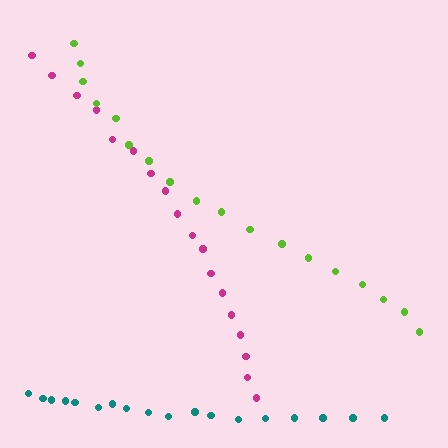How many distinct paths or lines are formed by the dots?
There are 3 distinct paths.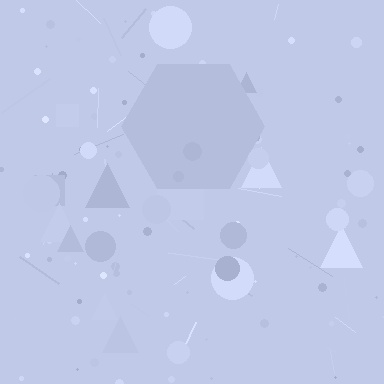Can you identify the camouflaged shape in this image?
The camouflaged shape is a hexagon.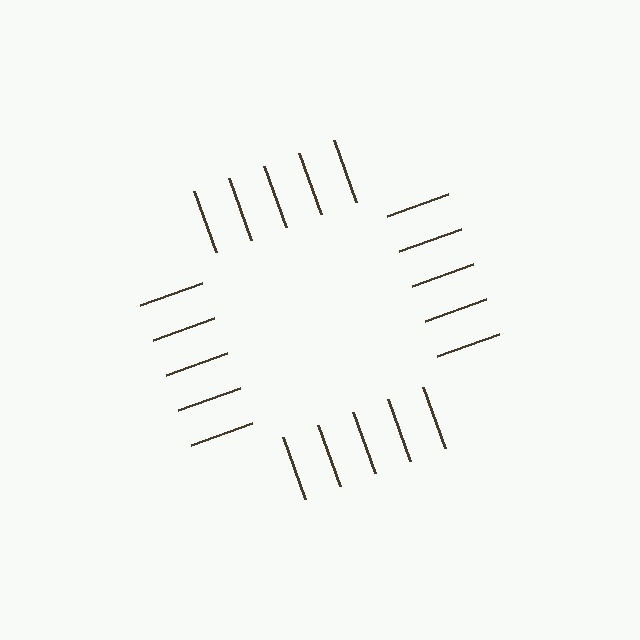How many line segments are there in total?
20 — 5 along each of the 4 edges.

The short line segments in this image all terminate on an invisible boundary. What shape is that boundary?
An illusory square — the line segments terminate on its edges but no continuous stroke is drawn.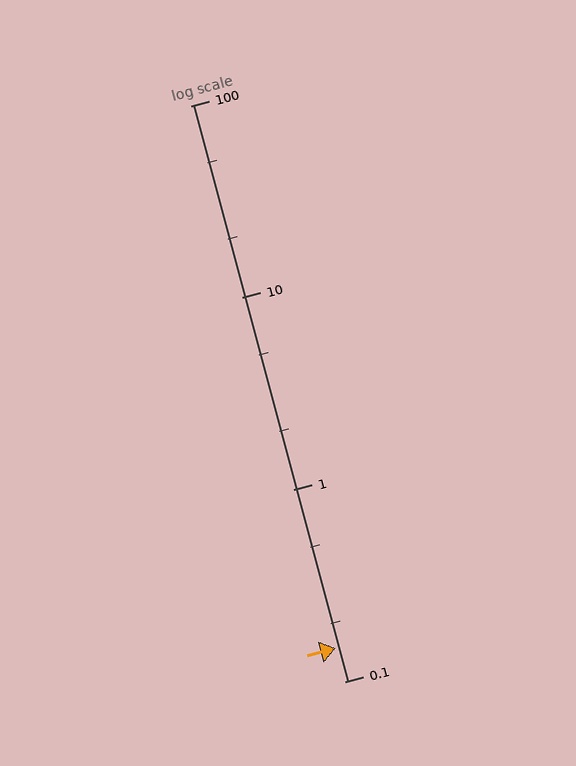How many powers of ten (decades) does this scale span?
The scale spans 3 decades, from 0.1 to 100.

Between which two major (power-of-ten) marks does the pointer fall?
The pointer is between 0.1 and 1.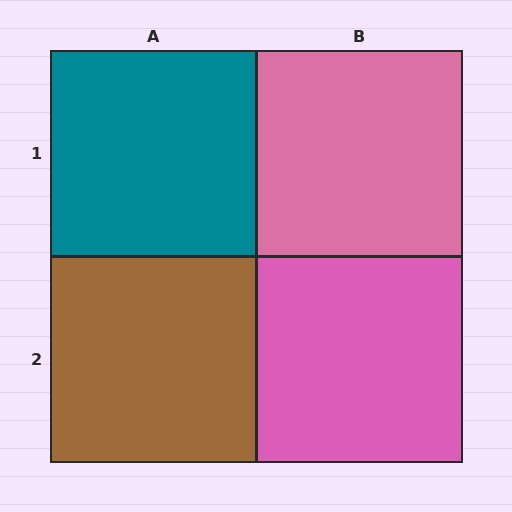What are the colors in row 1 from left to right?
Teal, pink.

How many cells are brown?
1 cell is brown.